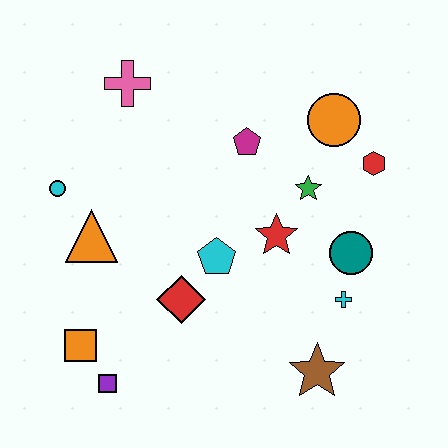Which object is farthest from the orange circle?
The purple square is farthest from the orange circle.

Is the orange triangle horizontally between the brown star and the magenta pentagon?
No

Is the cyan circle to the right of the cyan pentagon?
No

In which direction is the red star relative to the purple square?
The red star is to the right of the purple square.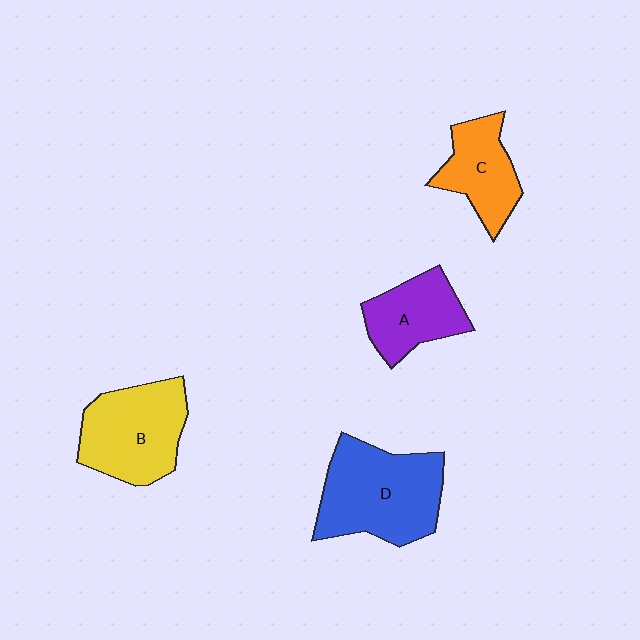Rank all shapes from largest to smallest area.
From largest to smallest: D (blue), B (yellow), A (purple), C (orange).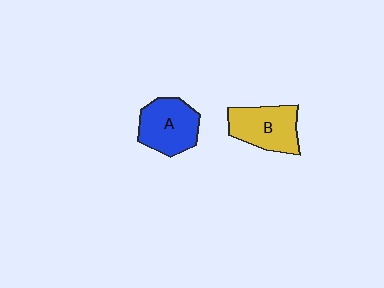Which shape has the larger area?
Shape A (blue).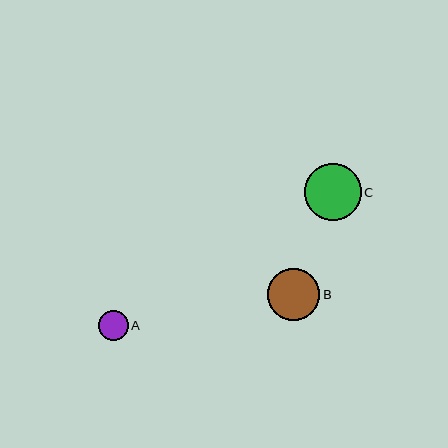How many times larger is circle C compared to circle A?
Circle C is approximately 1.9 times the size of circle A.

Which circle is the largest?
Circle C is the largest with a size of approximately 57 pixels.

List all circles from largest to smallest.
From largest to smallest: C, B, A.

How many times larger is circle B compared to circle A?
Circle B is approximately 1.7 times the size of circle A.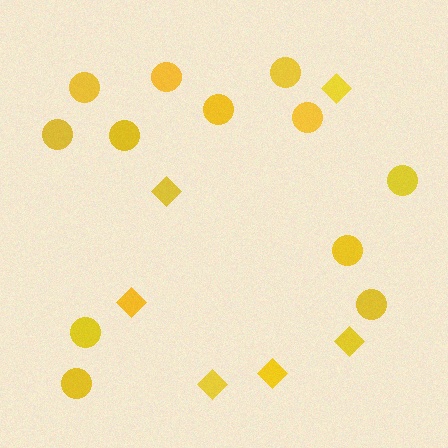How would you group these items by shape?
There are 2 groups: one group of diamonds (6) and one group of circles (12).